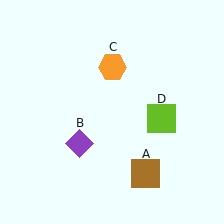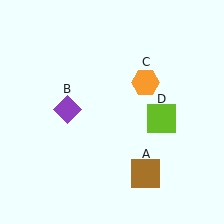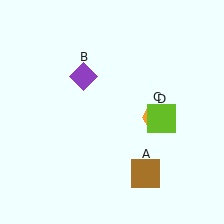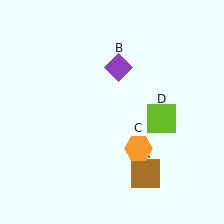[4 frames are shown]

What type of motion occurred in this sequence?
The purple diamond (object B), orange hexagon (object C) rotated clockwise around the center of the scene.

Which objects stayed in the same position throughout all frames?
Brown square (object A) and lime square (object D) remained stationary.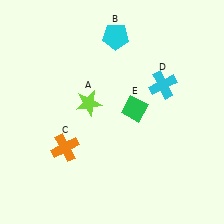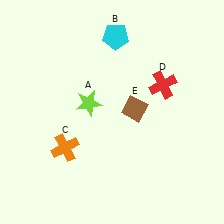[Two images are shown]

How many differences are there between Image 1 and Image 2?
There are 2 differences between the two images.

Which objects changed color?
D changed from cyan to red. E changed from green to brown.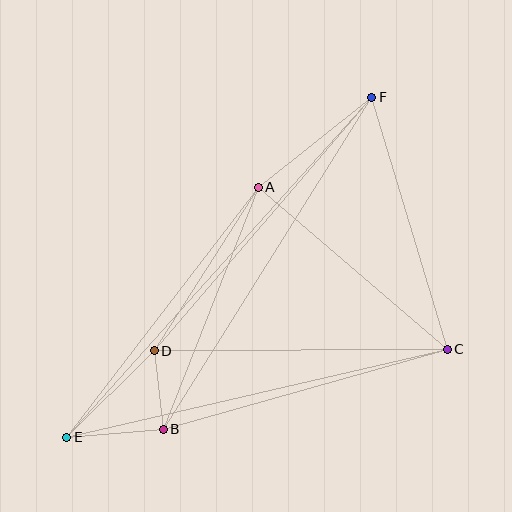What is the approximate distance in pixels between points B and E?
The distance between B and E is approximately 97 pixels.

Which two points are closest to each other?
Points B and D are closest to each other.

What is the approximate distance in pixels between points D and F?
The distance between D and F is approximately 334 pixels.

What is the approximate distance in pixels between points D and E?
The distance between D and E is approximately 123 pixels.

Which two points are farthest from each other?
Points E and F are farthest from each other.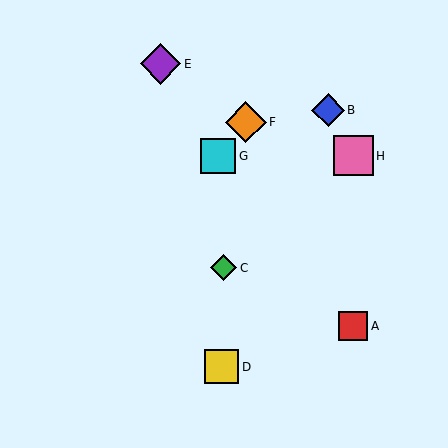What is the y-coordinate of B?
Object B is at y≈110.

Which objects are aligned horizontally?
Objects G, H are aligned horizontally.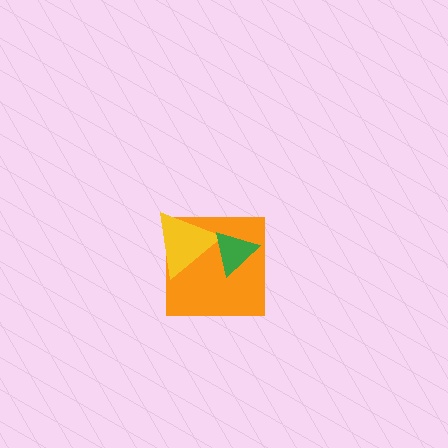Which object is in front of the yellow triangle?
The green triangle is in front of the yellow triangle.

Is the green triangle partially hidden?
No, no other shape covers it.